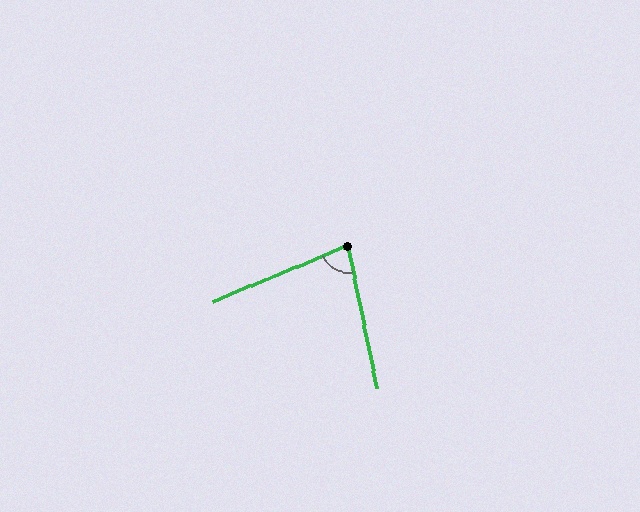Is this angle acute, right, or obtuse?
It is acute.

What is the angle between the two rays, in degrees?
Approximately 79 degrees.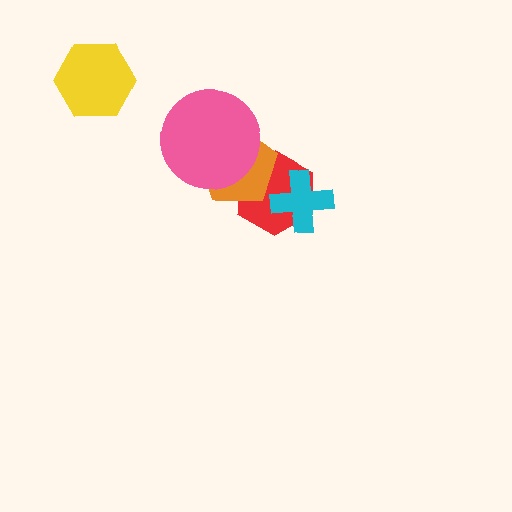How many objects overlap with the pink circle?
1 object overlaps with the pink circle.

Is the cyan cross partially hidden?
No, no other shape covers it.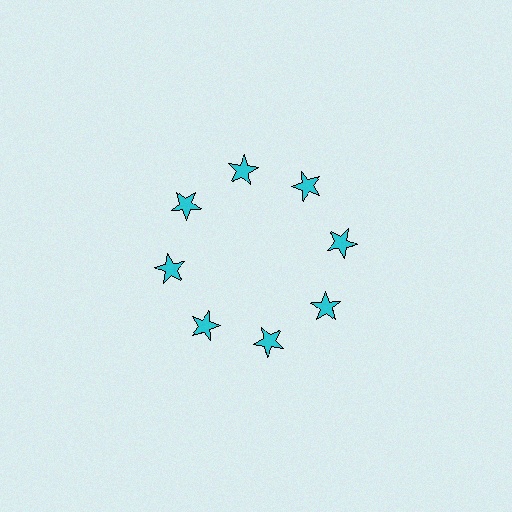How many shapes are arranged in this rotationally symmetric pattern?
There are 8 shapes, arranged in 8 groups of 1.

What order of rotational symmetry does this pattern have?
This pattern has 8-fold rotational symmetry.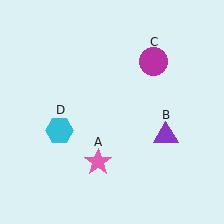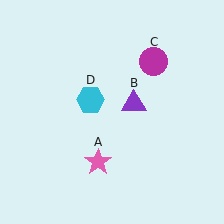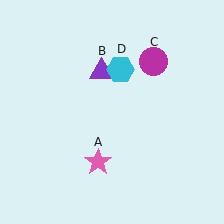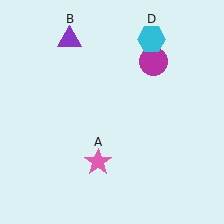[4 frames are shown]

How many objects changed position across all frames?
2 objects changed position: purple triangle (object B), cyan hexagon (object D).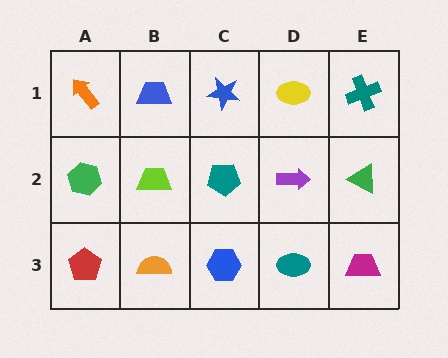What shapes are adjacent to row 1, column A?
A green hexagon (row 2, column A), a blue trapezoid (row 1, column B).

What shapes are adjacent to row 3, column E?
A green triangle (row 2, column E), a teal ellipse (row 3, column D).